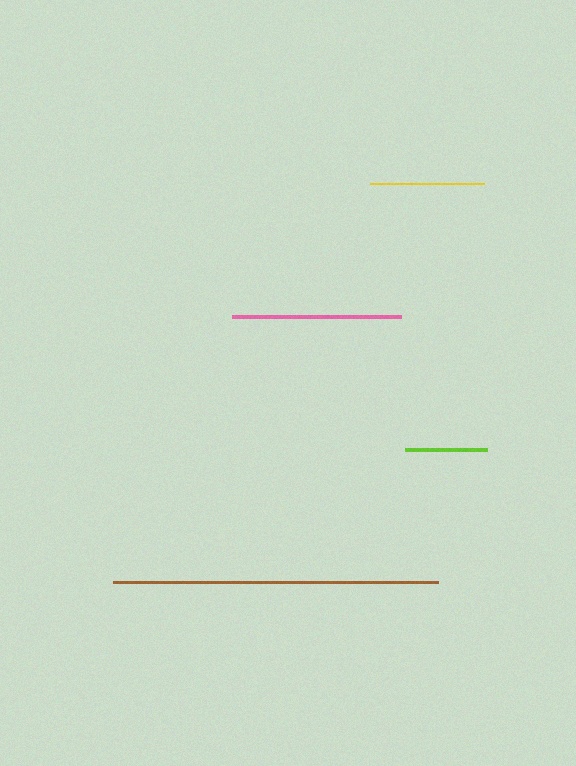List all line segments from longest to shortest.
From longest to shortest: brown, pink, yellow, lime.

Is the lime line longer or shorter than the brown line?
The brown line is longer than the lime line.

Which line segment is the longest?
The brown line is the longest at approximately 325 pixels.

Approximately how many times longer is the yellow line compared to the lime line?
The yellow line is approximately 1.4 times the length of the lime line.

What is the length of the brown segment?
The brown segment is approximately 325 pixels long.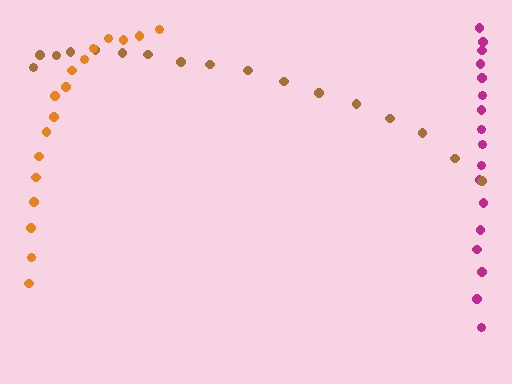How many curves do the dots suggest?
There are 3 distinct paths.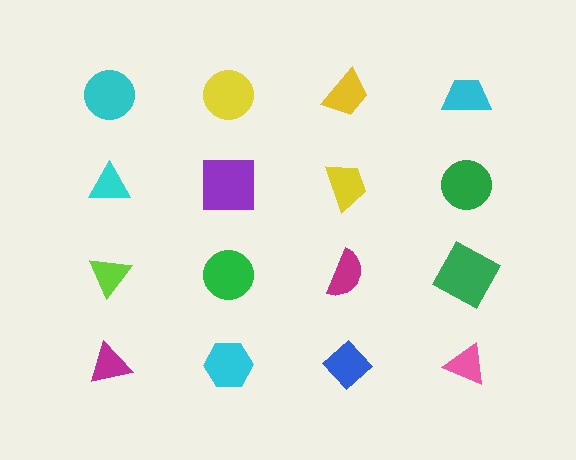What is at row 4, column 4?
A pink triangle.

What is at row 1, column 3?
A yellow trapezoid.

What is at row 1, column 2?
A yellow circle.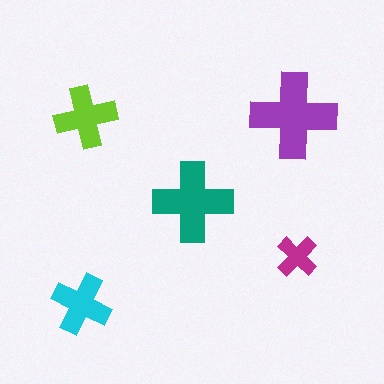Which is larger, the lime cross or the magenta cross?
The lime one.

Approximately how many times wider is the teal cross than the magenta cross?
About 2 times wider.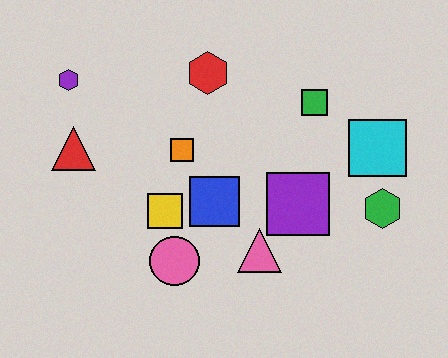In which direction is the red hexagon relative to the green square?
The red hexagon is to the left of the green square.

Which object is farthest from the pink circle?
The cyan square is farthest from the pink circle.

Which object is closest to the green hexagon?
The cyan square is closest to the green hexagon.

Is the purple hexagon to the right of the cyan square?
No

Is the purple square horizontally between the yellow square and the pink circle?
No